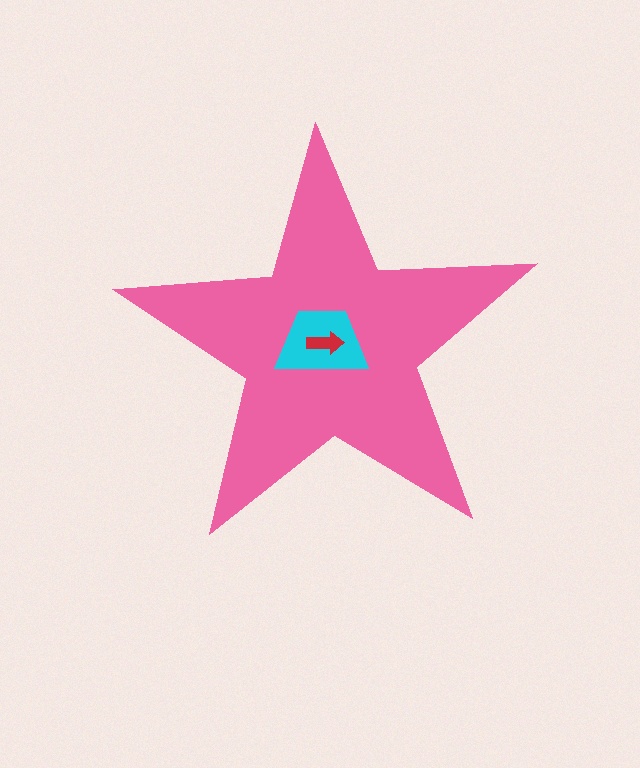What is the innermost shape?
The red arrow.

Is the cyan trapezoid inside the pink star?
Yes.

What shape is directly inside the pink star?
The cyan trapezoid.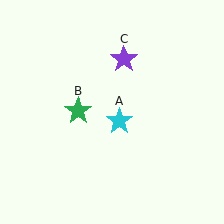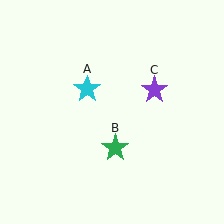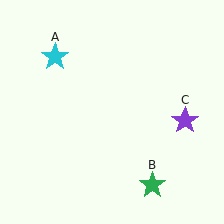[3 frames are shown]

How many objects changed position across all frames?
3 objects changed position: cyan star (object A), green star (object B), purple star (object C).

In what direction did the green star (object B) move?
The green star (object B) moved down and to the right.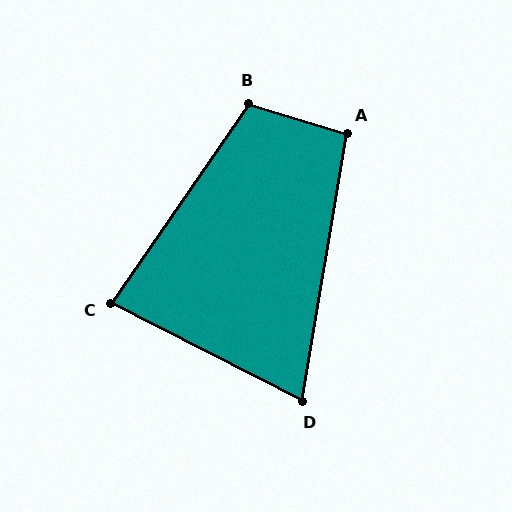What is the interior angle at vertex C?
Approximately 83 degrees (acute).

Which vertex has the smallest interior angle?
D, at approximately 73 degrees.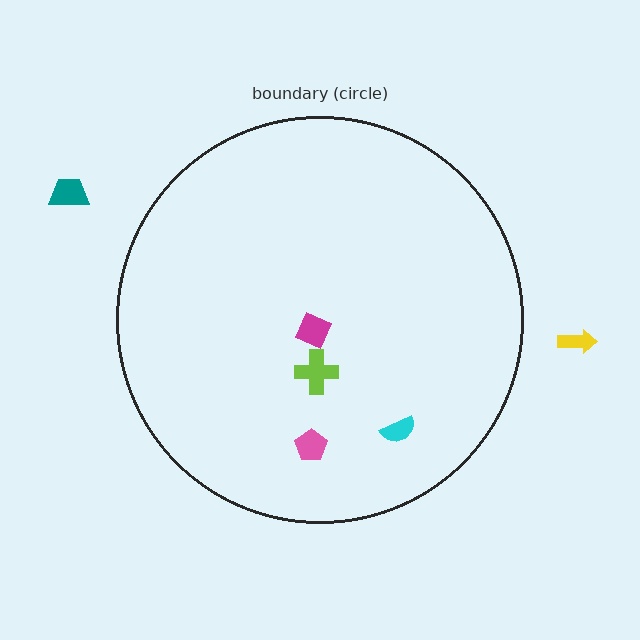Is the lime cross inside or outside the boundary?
Inside.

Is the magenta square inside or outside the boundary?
Inside.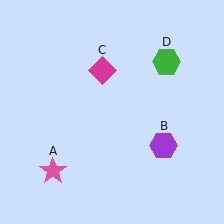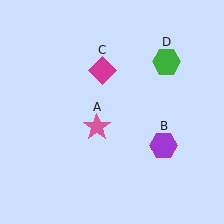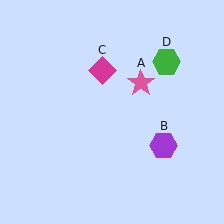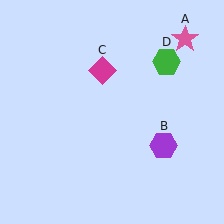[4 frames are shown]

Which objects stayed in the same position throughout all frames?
Purple hexagon (object B) and magenta diamond (object C) and green hexagon (object D) remained stationary.